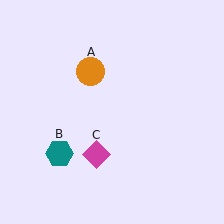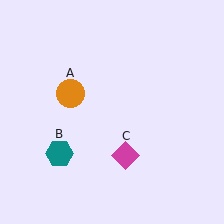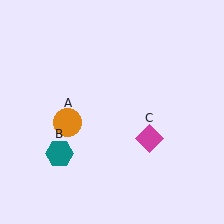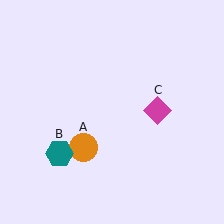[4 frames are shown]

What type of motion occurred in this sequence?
The orange circle (object A), magenta diamond (object C) rotated counterclockwise around the center of the scene.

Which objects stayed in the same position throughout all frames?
Teal hexagon (object B) remained stationary.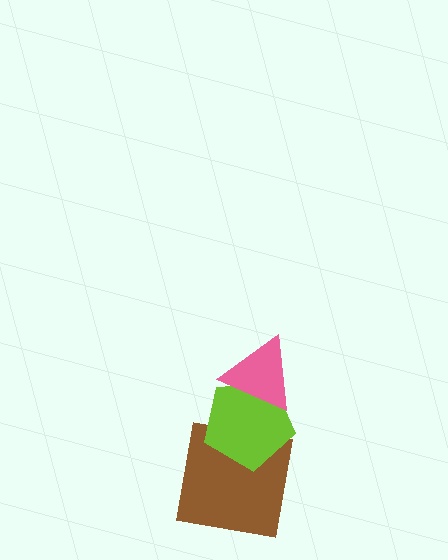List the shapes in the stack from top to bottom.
From top to bottom: the pink triangle, the lime pentagon, the brown square.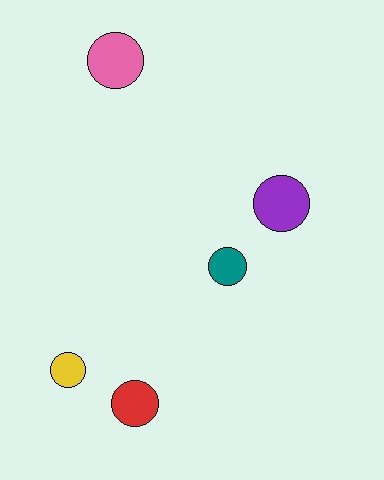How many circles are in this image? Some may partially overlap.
There are 5 circles.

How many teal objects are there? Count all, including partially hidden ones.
There is 1 teal object.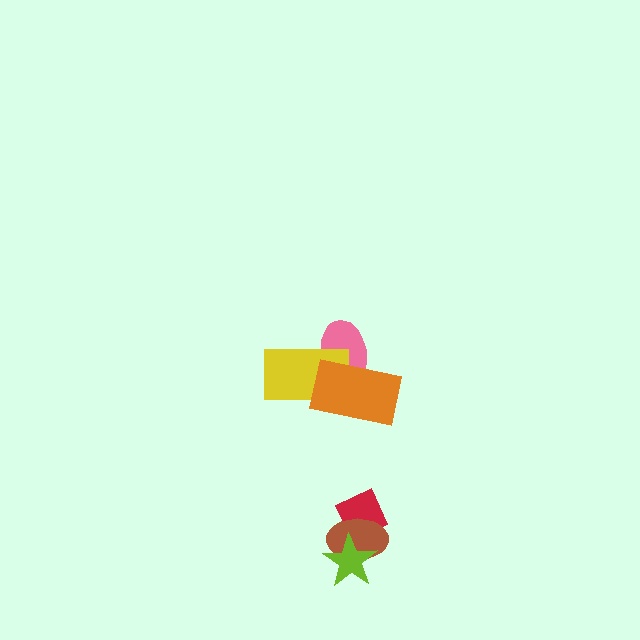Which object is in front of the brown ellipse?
The lime star is in front of the brown ellipse.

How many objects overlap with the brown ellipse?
2 objects overlap with the brown ellipse.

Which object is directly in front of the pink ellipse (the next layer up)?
The yellow rectangle is directly in front of the pink ellipse.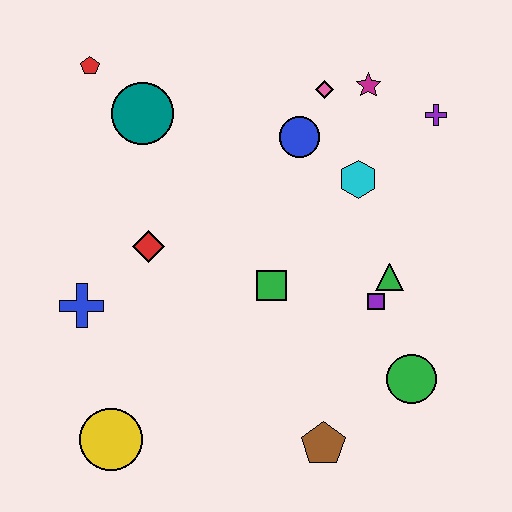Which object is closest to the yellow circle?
The blue cross is closest to the yellow circle.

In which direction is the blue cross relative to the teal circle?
The blue cross is below the teal circle.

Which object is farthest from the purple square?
The red pentagon is farthest from the purple square.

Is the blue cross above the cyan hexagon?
No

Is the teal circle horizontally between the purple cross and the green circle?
No